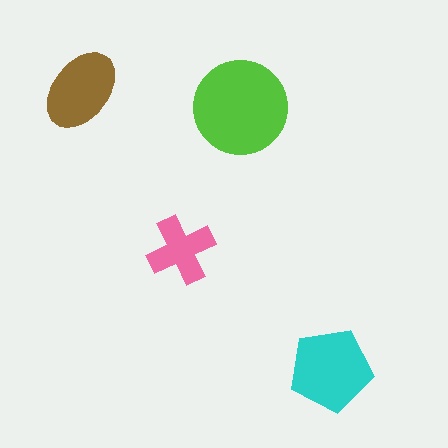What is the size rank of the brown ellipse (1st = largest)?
3rd.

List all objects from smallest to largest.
The pink cross, the brown ellipse, the cyan pentagon, the lime circle.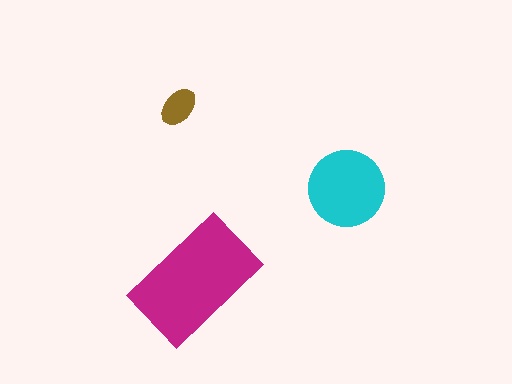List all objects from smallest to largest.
The brown ellipse, the cyan circle, the magenta rectangle.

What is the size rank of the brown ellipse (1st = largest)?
3rd.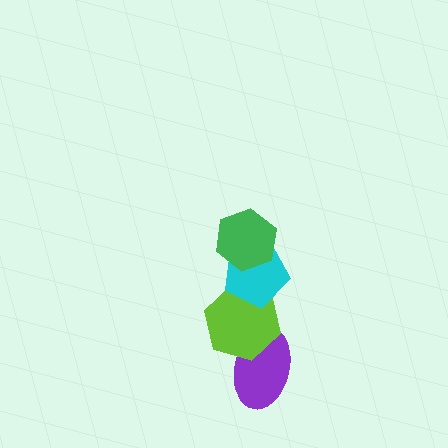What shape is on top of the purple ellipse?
The lime hexagon is on top of the purple ellipse.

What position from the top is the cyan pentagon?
The cyan pentagon is 2nd from the top.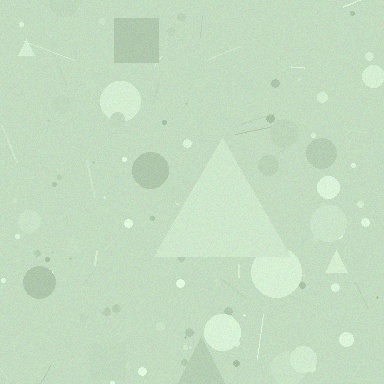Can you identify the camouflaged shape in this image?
The camouflaged shape is a triangle.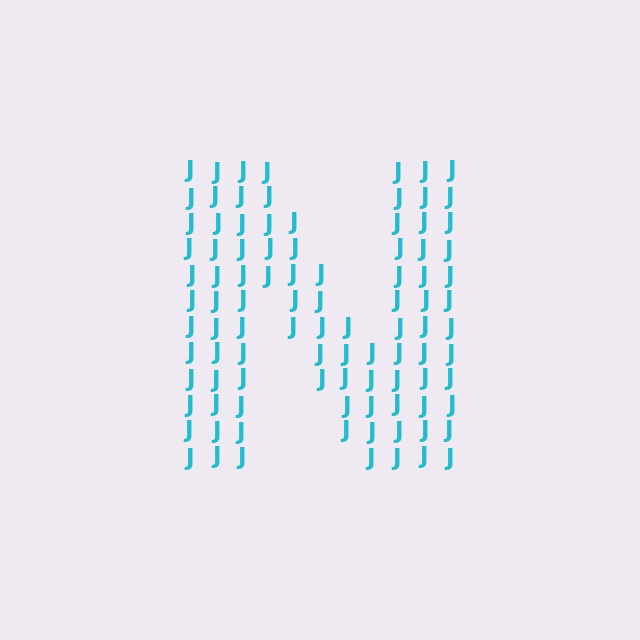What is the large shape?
The large shape is the letter N.